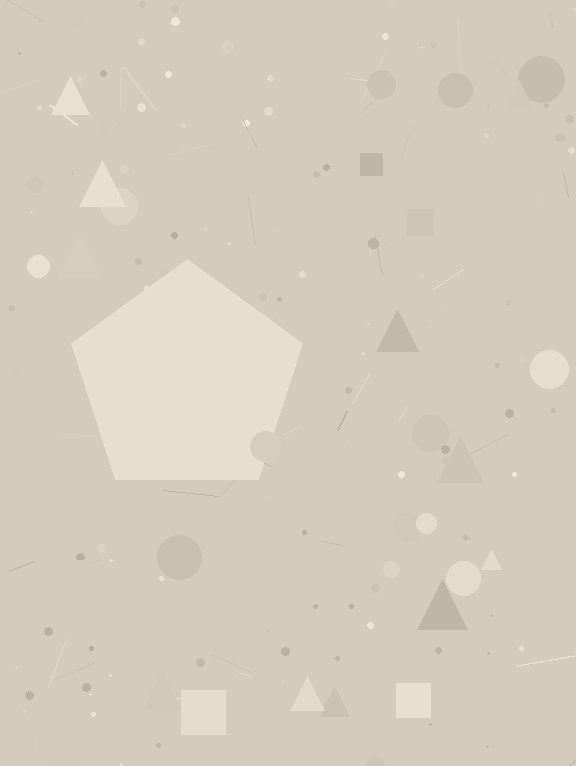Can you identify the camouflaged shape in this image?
The camouflaged shape is a pentagon.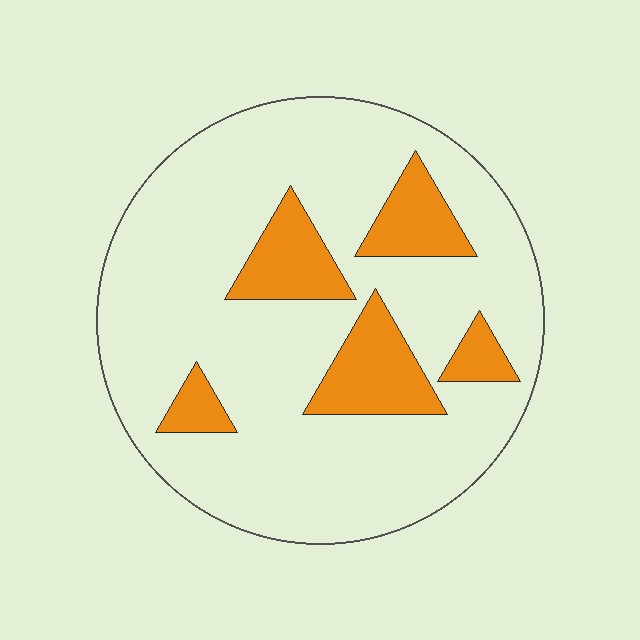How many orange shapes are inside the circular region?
5.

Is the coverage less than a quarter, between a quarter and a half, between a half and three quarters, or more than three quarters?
Less than a quarter.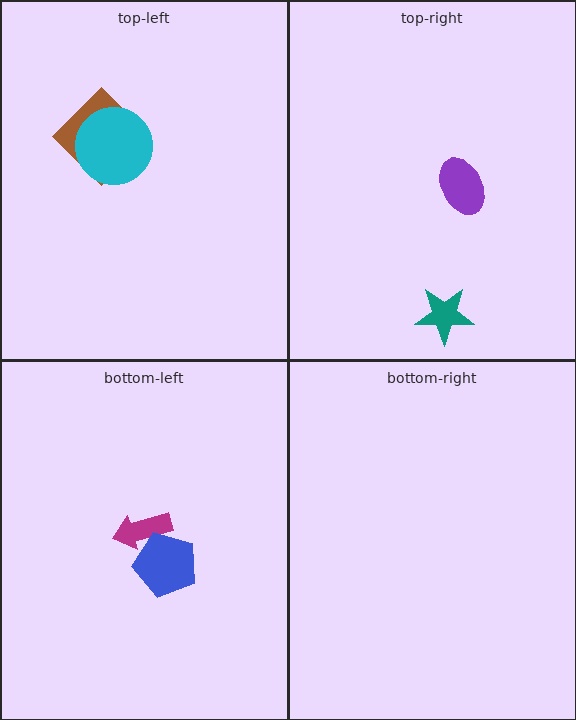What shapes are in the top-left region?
The brown diamond, the cyan circle.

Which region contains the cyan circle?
The top-left region.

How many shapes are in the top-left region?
2.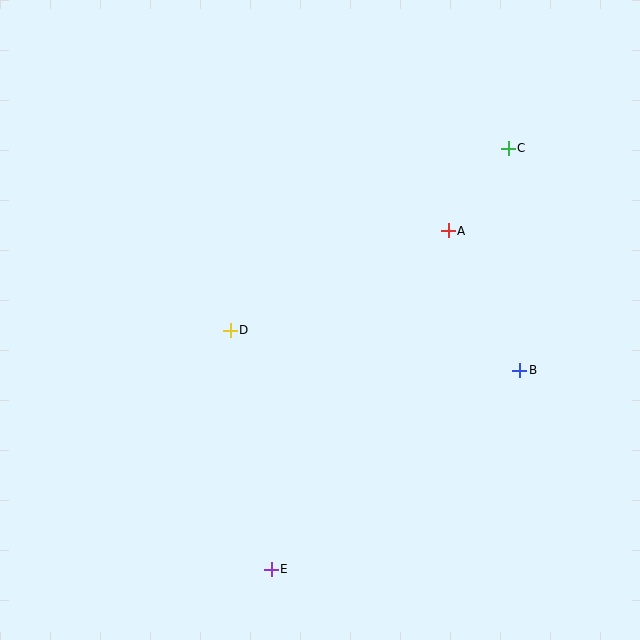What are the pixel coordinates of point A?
Point A is at (448, 231).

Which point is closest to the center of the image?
Point D at (230, 330) is closest to the center.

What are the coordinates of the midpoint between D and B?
The midpoint between D and B is at (375, 350).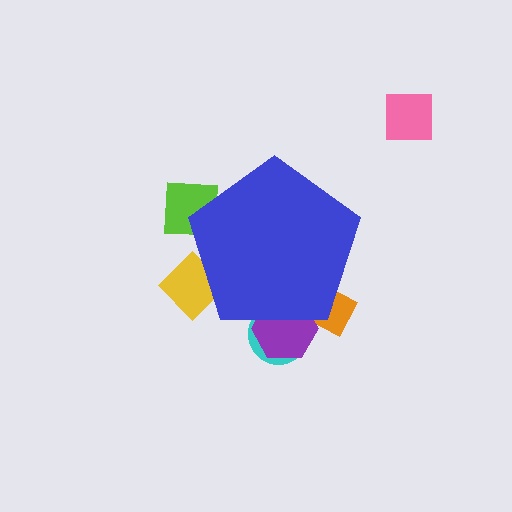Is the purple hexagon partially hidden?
Yes, the purple hexagon is partially hidden behind the blue pentagon.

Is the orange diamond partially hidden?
Yes, the orange diamond is partially hidden behind the blue pentagon.